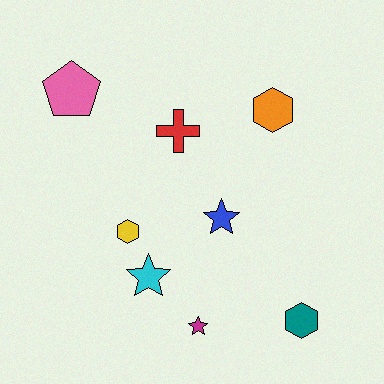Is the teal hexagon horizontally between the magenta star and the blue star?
No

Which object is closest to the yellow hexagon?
The cyan star is closest to the yellow hexagon.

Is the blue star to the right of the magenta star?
Yes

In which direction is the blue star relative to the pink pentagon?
The blue star is to the right of the pink pentagon.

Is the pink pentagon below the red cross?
No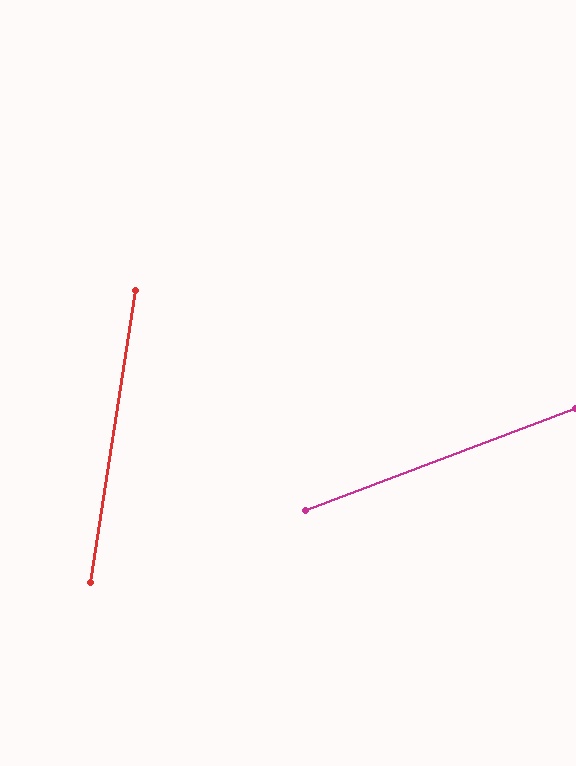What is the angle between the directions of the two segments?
Approximately 60 degrees.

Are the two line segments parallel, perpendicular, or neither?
Neither parallel nor perpendicular — they differ by about 60°.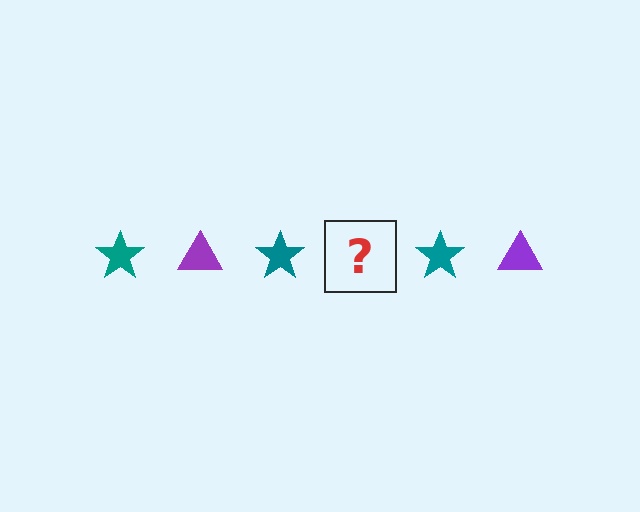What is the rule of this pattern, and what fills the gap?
The rule is that the pattern alternates between teal star and purple triangle. The gap should be filled with a purple triangle.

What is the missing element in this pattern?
The missing element is a purple triangle.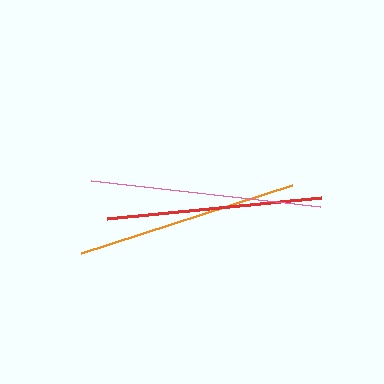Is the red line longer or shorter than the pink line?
The pink line is longer than the red line.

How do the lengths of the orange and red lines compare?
The orange and red lines are approximately the same length.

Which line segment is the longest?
The pink line is the longest at approximately 231 pixels.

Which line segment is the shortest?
The red line is the shortest at approximately 215 pixels.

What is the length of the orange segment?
The orange segment is approximately 222 pixels long.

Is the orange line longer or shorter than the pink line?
The pink line is longer than the orange line.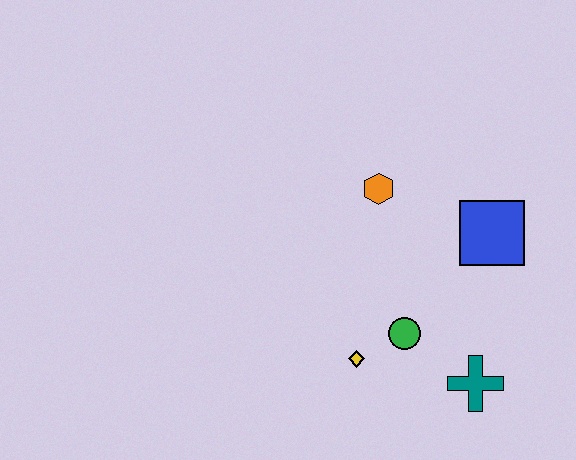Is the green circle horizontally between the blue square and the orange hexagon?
Yes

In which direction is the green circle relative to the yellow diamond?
The green circle is to the right of the yellow diamond.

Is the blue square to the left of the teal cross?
No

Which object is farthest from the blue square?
The yellow diamond is farthest from the blue square.